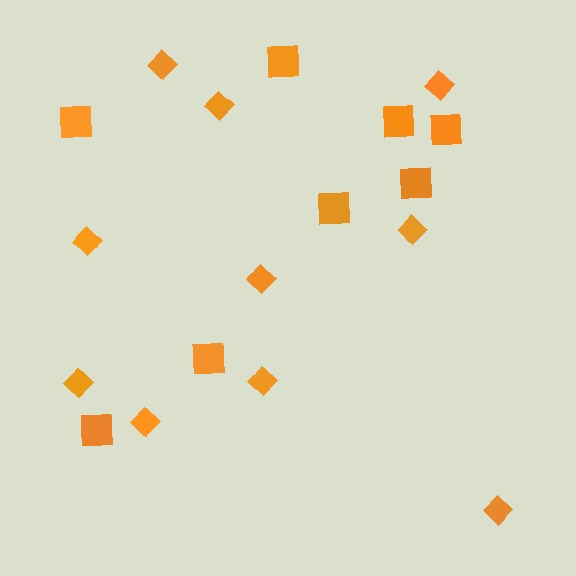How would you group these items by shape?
There are 2 groups: one group of squares (8) and one group of diamonds (10).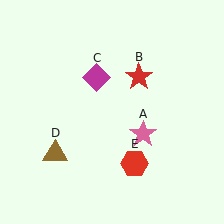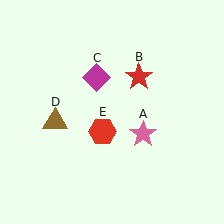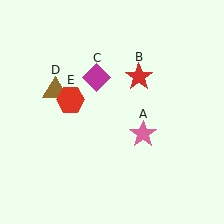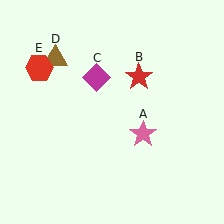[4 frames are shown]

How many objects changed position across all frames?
2 objects changed position: brown triangle (object D), red hexagon (object E).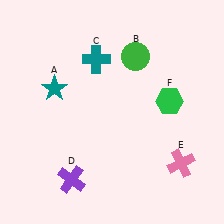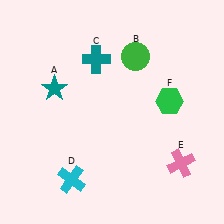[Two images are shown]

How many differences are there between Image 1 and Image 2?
There is 1 difference between the two images.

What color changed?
The cross (D) changed from purple in Image 1 to cyan in Image 2.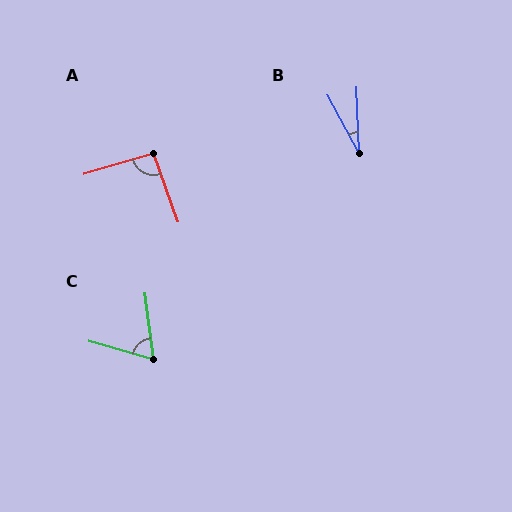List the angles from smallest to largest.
B (26°), C (67°), A (93°).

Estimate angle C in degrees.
Approximately 67 degrees.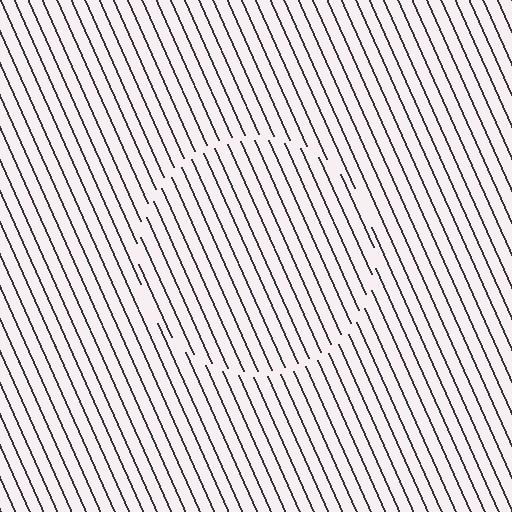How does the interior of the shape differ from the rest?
The interior of the shape contains the same grating, shifted by half a period — the contour is defined by the phase discontinuity where line-ends from the inner and outer gratings abut.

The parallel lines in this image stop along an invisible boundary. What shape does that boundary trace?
An illusory circle. The interior of the shape contains the same grating, shifted by half a period — the contour is defined by the phase discontinuity where line-ends from the inner and outer gratings abut.